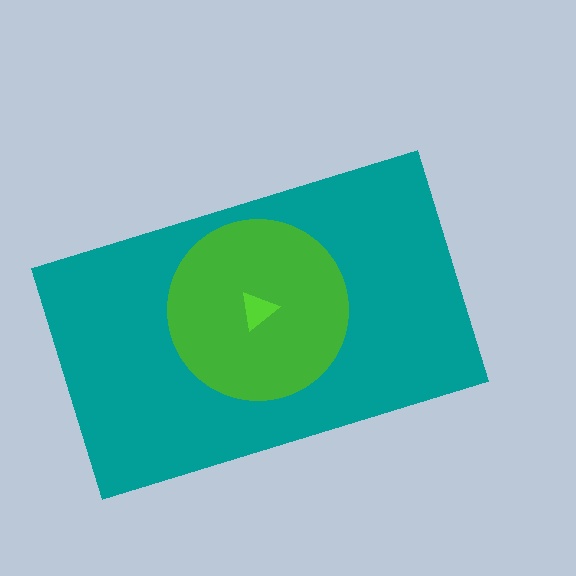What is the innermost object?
The lime triangle.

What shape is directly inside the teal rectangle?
The green circle.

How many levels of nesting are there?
3.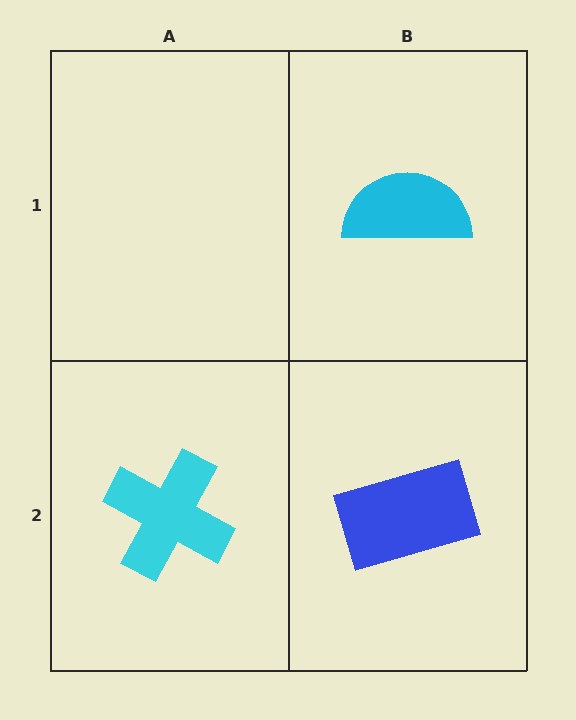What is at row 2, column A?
A cyan cross.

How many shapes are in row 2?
2 shapes.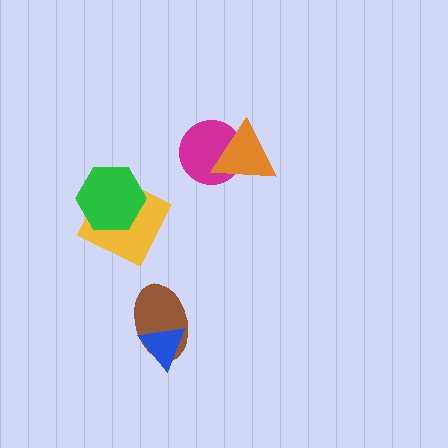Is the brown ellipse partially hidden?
Yes, it is partially covered by another shape.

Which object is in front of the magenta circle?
The orange triangle is in front of the magenta circle.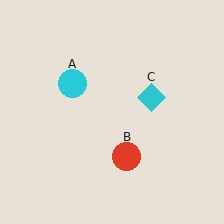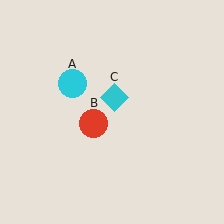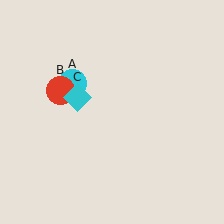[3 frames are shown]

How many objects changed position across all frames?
2 objects changed position: red circle (object B), cyan diamond (object C).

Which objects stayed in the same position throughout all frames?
Cyan circle (object A) remained stationary.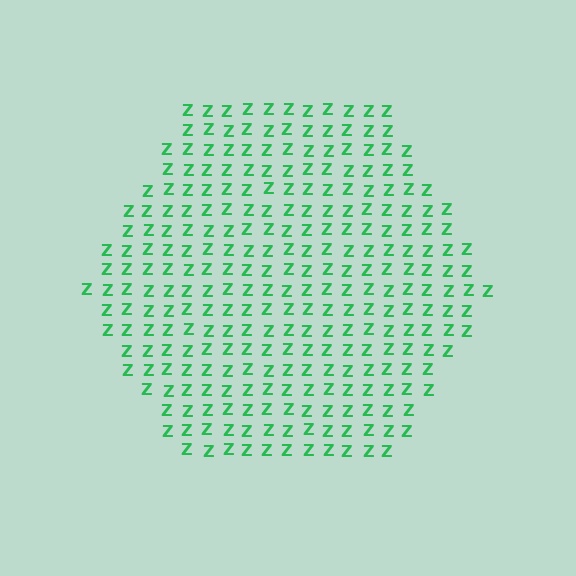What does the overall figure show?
The overall figure shows a hexagon.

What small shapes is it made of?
It is made of small letter Z's.